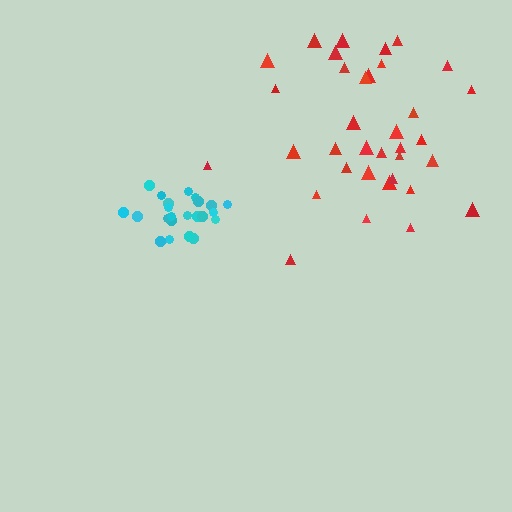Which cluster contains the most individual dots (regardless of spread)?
Red (35).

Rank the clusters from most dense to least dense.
cyan, red.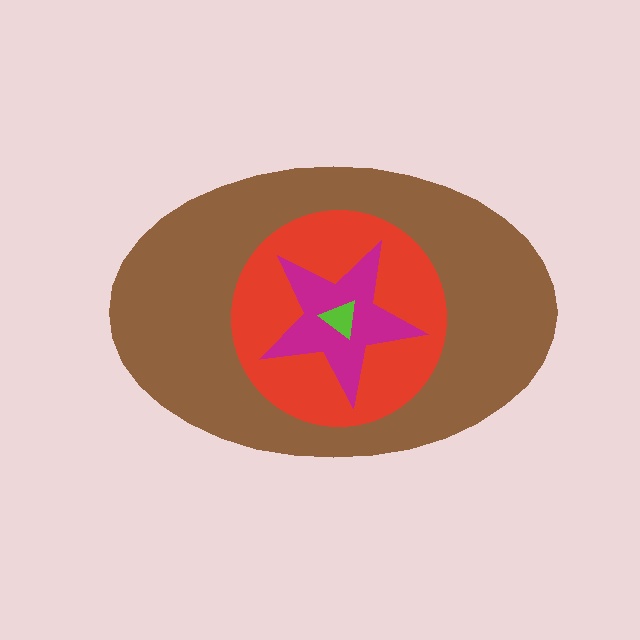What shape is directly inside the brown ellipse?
The red circle.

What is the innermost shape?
The lime triangle.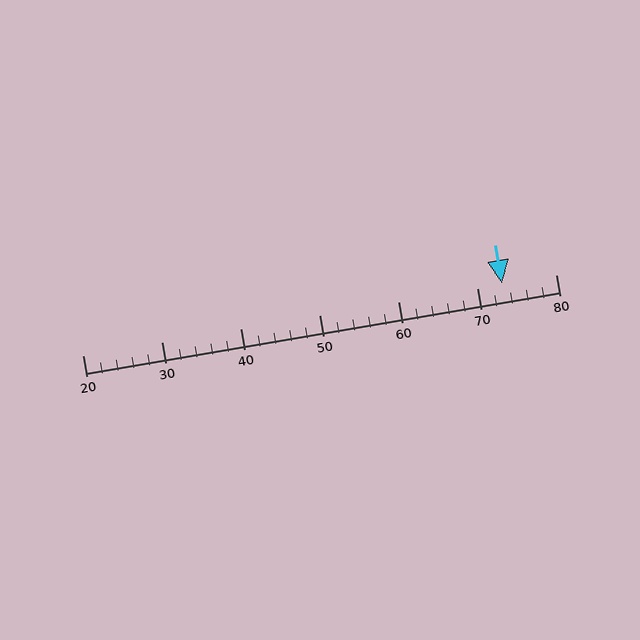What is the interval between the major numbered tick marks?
The major tick marks are spaced 10 units apart.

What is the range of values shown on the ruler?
The ruler shows values from 20 to 80.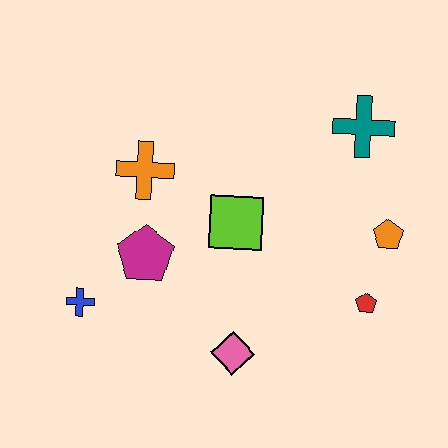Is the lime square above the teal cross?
No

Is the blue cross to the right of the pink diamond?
No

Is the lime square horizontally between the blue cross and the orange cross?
No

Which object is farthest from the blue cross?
The teal cross is farthest from the blue cross.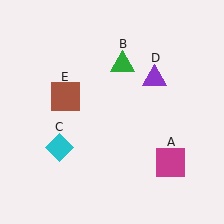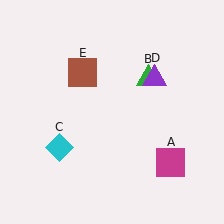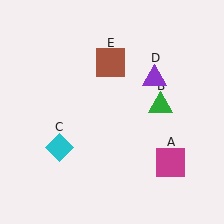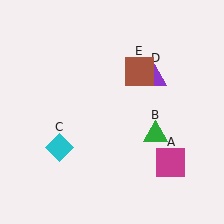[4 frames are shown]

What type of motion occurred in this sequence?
The green triangle (object B), brown square (object E) rotated clockwise around the center of the scene.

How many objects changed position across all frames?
2 objects changed position: green triangle (object B), brown square (object E).